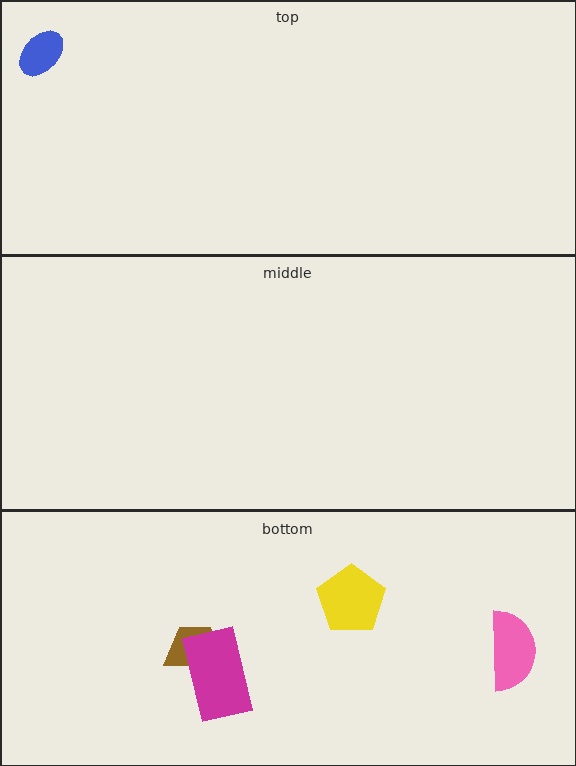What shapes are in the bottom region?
The yellow pentagon, the pink semicircle, the brown trapezoid, the magenta rectangle.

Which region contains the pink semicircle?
The bottom region.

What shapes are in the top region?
The blue ellipse.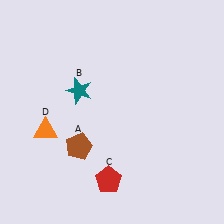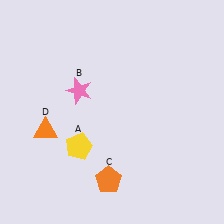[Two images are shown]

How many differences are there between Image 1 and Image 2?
There are 3 differences between the two images.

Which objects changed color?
A changed from brown to yellow. B changed from teal to pink. C changed from red to orange.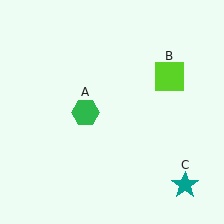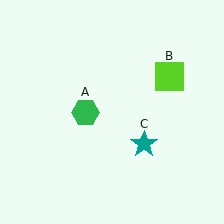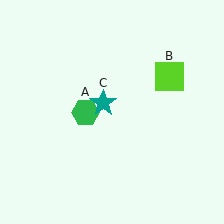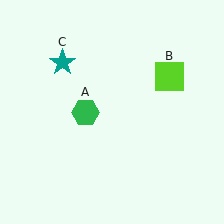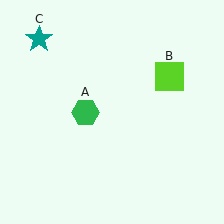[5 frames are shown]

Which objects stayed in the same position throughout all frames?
Green hexagon (object A) and lime square (object B) remained stationary.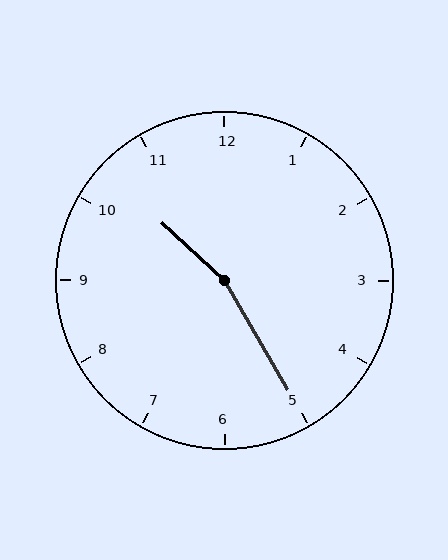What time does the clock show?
10:25.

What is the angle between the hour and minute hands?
Approximately 162 degrees.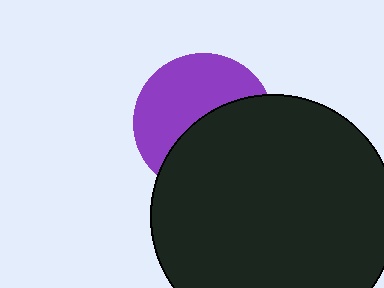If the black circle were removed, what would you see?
You would see the complete purple circle.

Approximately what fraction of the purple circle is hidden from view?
Roughly 49% of the purple circle is hidden behind the black circle.